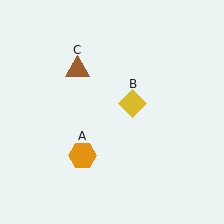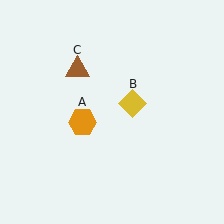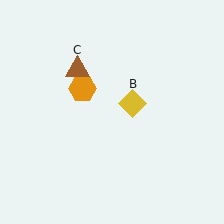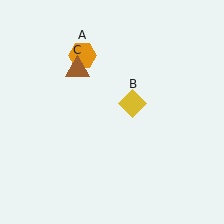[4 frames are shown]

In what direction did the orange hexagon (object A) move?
The orange hexagon (object A) moved up.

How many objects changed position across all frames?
1 object changed position: orange hexagon (object A).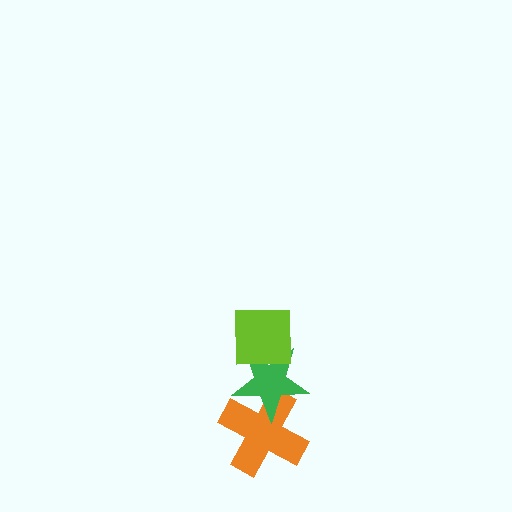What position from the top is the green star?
The green star is 2nd from the top.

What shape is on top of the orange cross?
The green star is on top of the orange cross.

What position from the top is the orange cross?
The orange cross is 3rd from the top.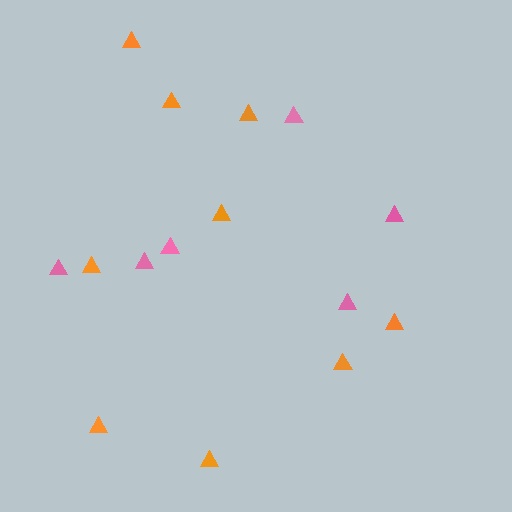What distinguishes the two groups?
There are 2 groups: one group of pink triangles (6) and one group of orange triangles (9).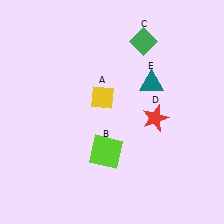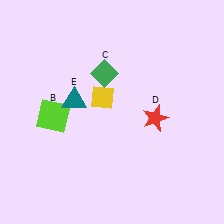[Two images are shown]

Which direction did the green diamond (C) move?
The green diamond (C) moved left.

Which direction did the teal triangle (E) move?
The teal triangle (E) moved left.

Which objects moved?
The objects that moved are: the lime square (B), the green diamond (C), the teal triangle (E).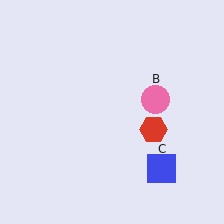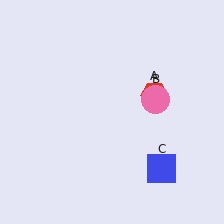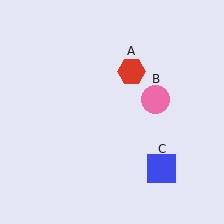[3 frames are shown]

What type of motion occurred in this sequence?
The red hexagon (object A) rotated counterclockwise around the center of the scene.